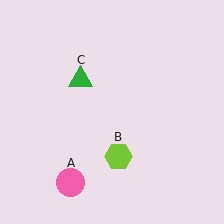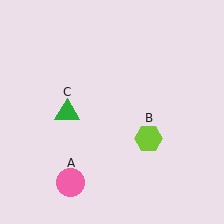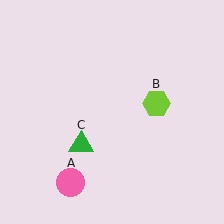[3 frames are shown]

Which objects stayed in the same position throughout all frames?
Pink circle (object A) remained stationary.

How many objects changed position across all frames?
2 objects changed position: lime hexagon (object B), green triangle (object C).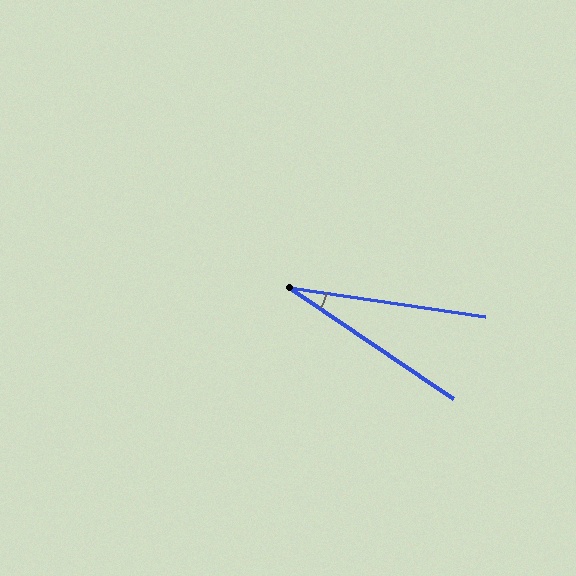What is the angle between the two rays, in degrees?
Approximately 26 degrees.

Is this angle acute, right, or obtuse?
It is acute.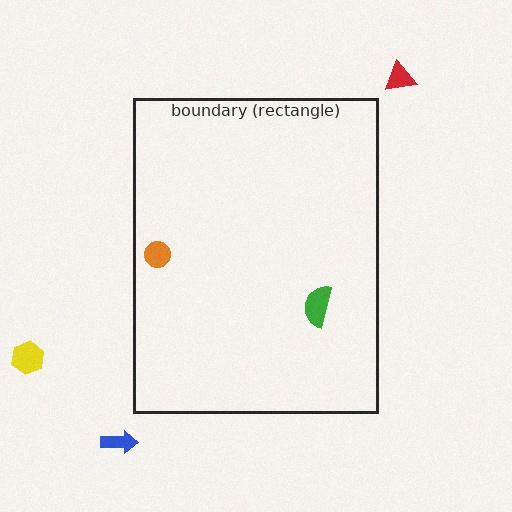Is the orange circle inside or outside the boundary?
Inside.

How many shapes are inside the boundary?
2 inside, 3 outside.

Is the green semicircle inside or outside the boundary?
Inside.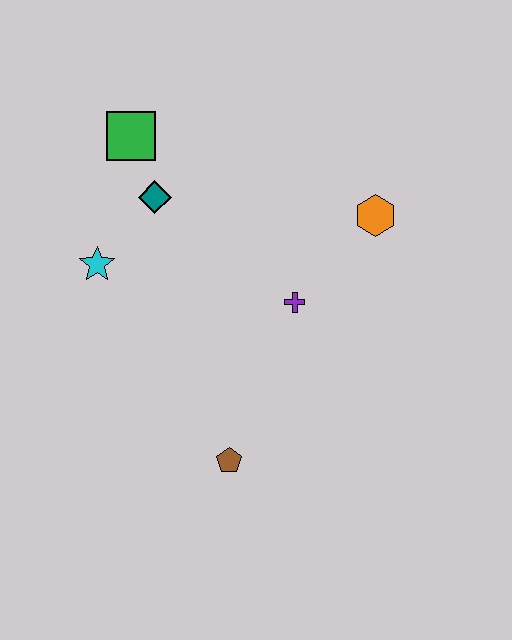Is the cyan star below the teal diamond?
Yes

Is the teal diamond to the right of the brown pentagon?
No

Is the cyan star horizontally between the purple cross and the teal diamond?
No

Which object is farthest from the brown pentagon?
The green square is farthest from the brown pentagon.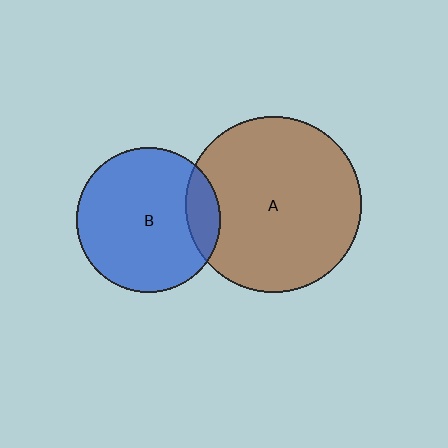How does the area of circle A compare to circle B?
Approximately 1.5 times.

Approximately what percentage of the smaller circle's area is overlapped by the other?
Approximately 15%.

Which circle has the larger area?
Circle A (brown).